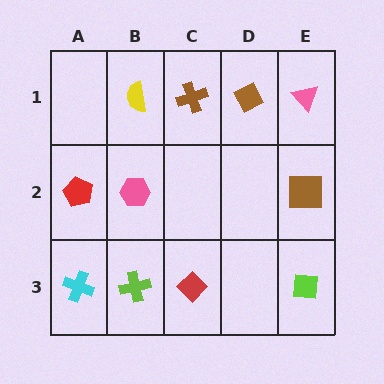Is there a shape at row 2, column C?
No, that cell is empty.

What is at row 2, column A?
A red pentagon.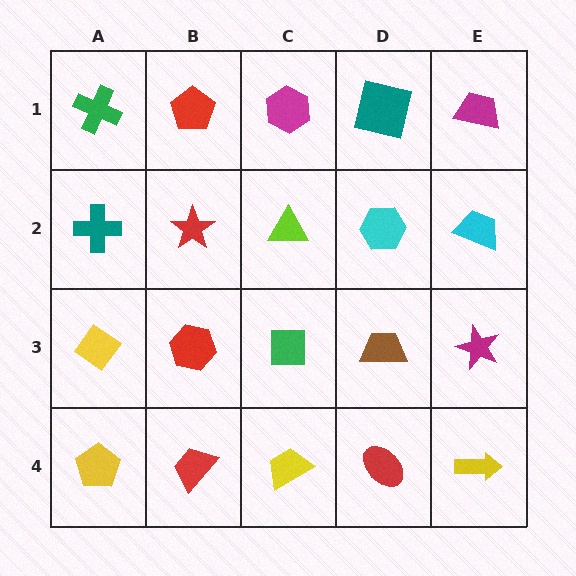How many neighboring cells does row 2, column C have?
4.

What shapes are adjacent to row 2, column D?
A teal square (row 1, column D), a brown trapezoid (row 3, column D), a lime triangle (row 2, column C), a cyan trapezoid (row 2, column E).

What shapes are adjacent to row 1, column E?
A cyan trapezoid (row 2, column E), a teal square (row 1, column D).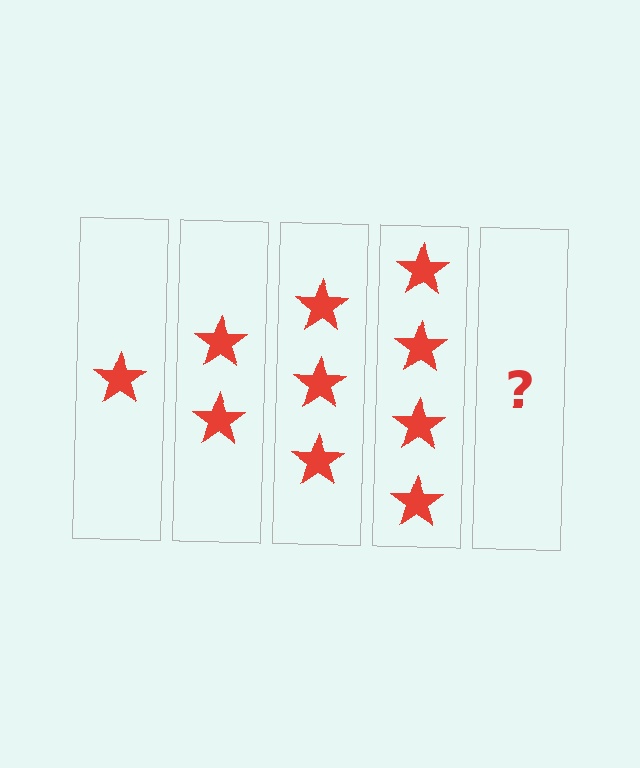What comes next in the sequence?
The next element should be 5 stars.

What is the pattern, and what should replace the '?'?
The pattern is that each step adds one more star. The '?' should be 5 stars.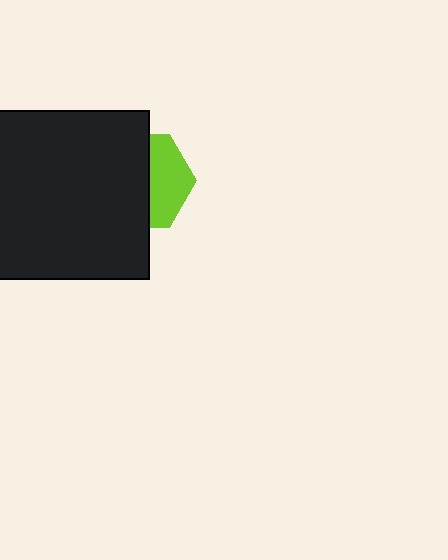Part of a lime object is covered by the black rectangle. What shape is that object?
It is a hexagon.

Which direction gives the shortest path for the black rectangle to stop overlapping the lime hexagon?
Moving left gives the shortest separation.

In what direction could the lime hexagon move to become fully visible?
The lime hexagon could move right. That would shift it out from behind the black rectangle entirely.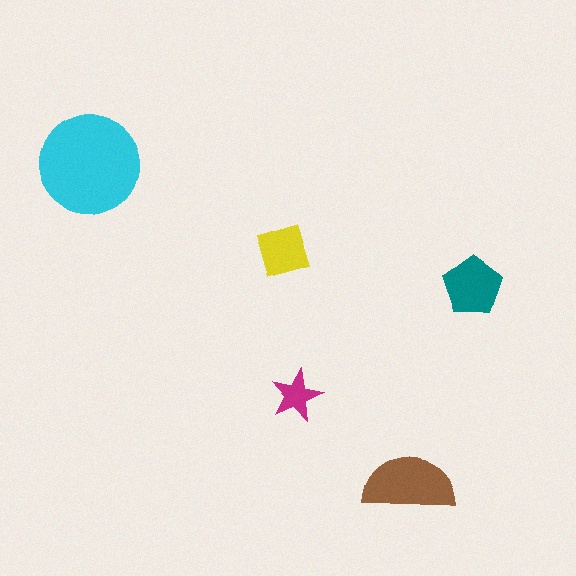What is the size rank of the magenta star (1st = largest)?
5th.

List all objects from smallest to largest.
The magenta star, the yellow diamond, the teal pentagon, the brown semicircle, the cyan circle.